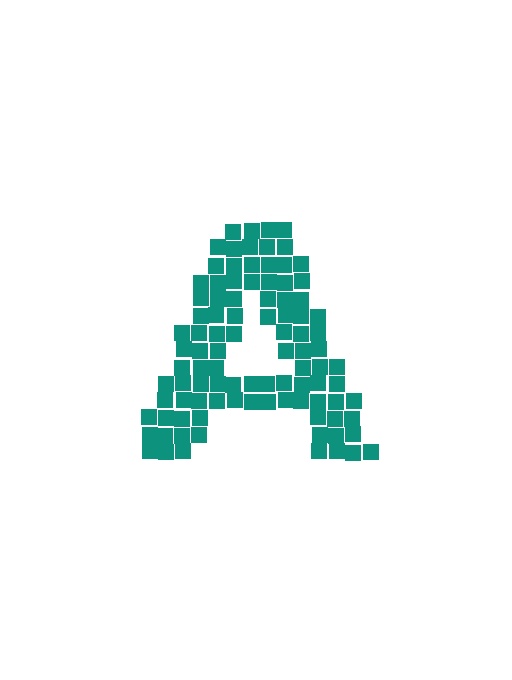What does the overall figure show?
The overall figure shows the letter A.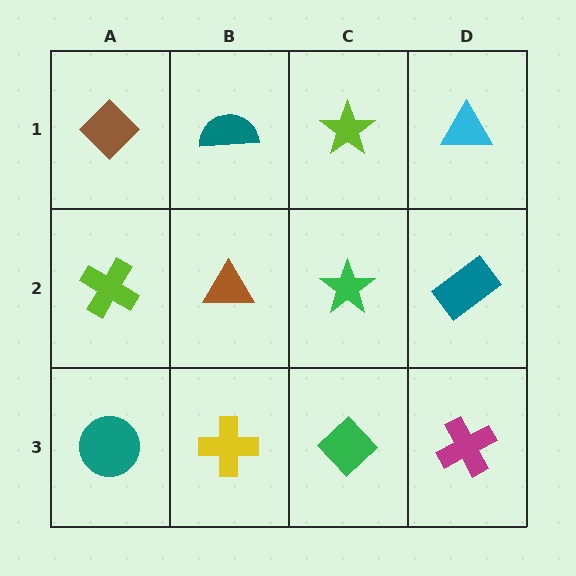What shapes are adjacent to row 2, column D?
A cyan triangle (row 1, column D), a magenta cross (row 3, column D), a green star (row 2, column C).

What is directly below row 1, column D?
A teal rectangle.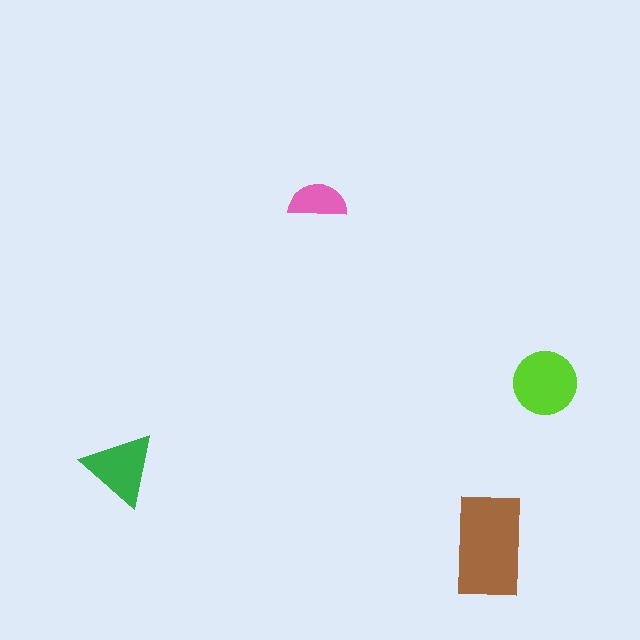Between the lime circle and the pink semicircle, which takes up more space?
The lime circle.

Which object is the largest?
The brown rectangle.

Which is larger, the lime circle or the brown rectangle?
The brown rectangle.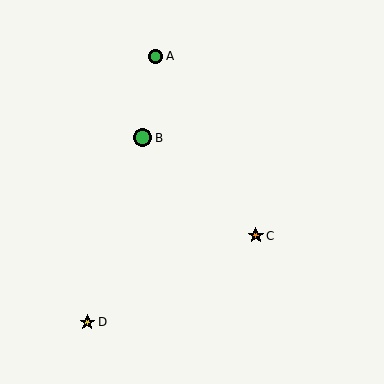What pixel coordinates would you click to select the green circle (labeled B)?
Click at (143, 138) to select the green circle B.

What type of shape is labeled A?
Shape A is a green circle.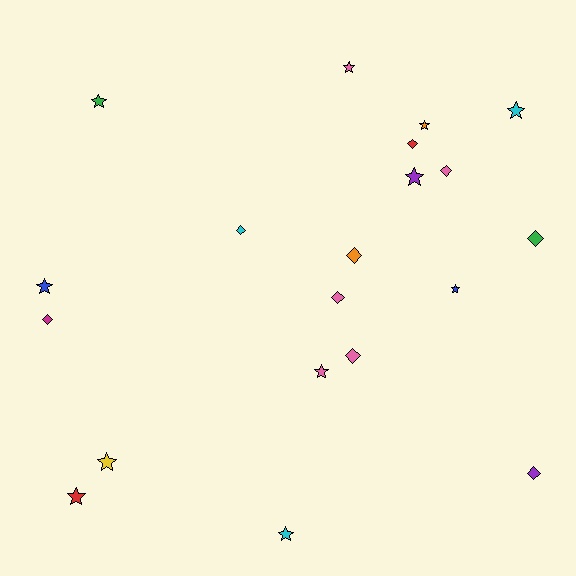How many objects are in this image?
There are 20 objects.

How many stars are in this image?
There are 11 stars.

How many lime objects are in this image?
There are no lime objects.